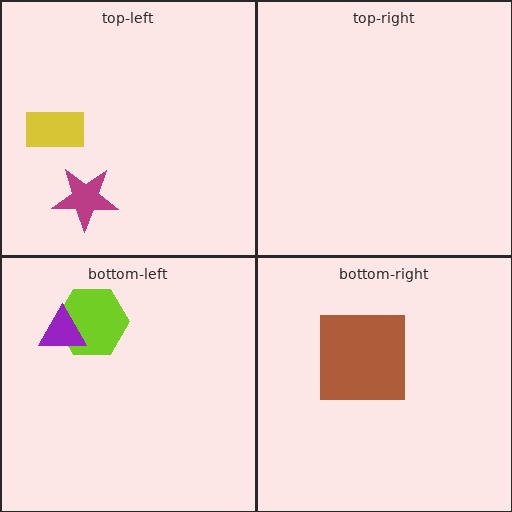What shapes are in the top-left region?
The magenta star, the yellow rectangle.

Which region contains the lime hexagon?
The bottom-left region.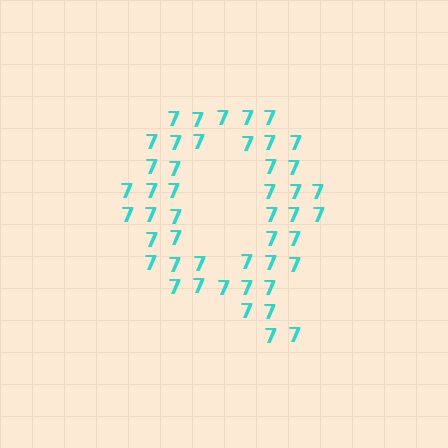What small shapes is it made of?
It is made of small digit 7's.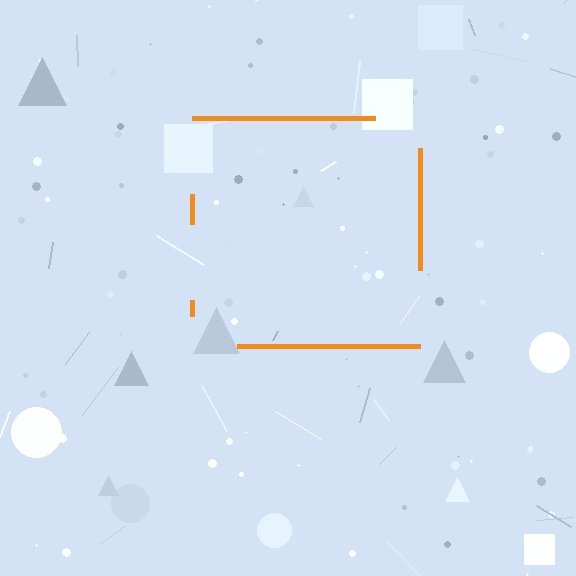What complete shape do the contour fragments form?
The contour fragments form a square.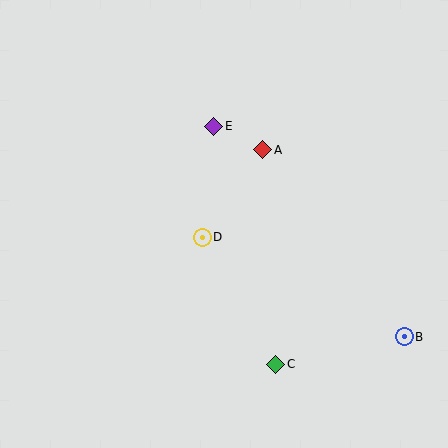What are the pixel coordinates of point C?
Point C is at (276, 365).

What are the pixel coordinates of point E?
Point E is at (214, 126).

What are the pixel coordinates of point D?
Point D is at (202, 237).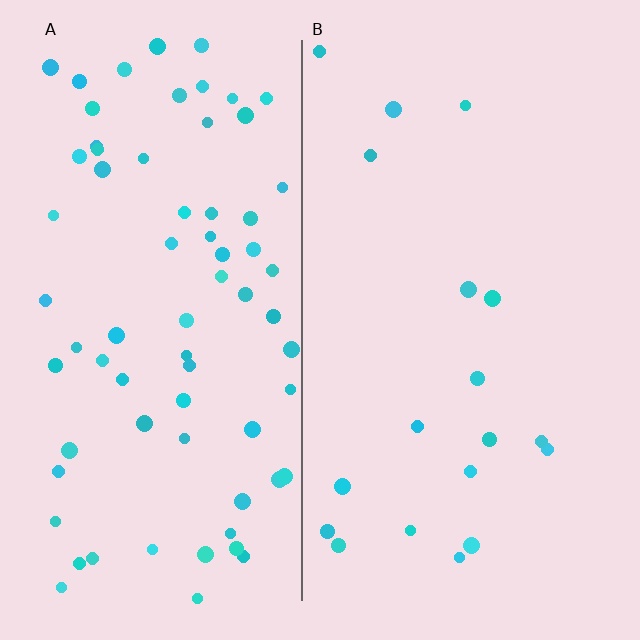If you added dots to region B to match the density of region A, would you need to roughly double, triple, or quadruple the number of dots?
Approximately quadruple.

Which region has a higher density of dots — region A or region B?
A (the left).